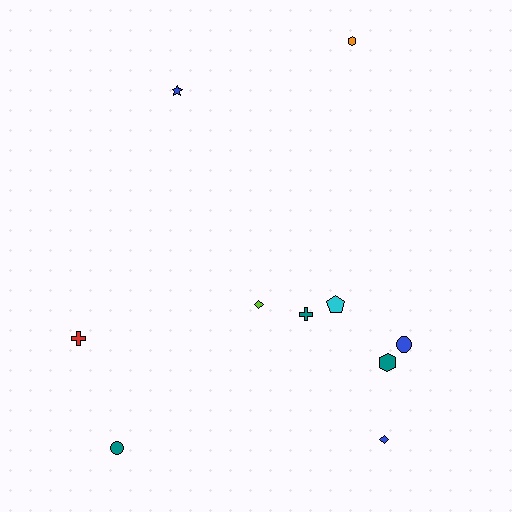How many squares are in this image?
There are no squares.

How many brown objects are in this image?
There are no brown objects.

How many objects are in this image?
There are 10 objects.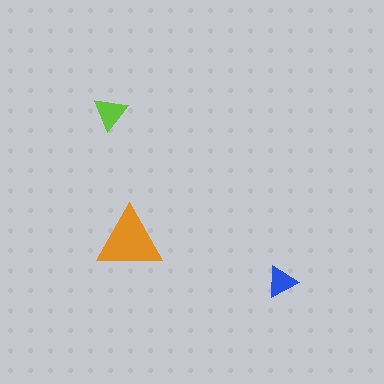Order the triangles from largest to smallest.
the orange one, the lime one, the blue one.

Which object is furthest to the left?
The lime triangle is leftmost.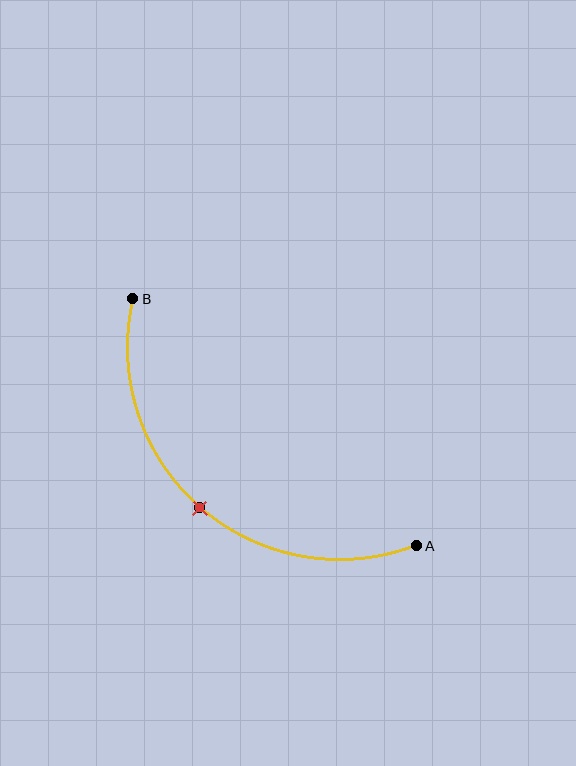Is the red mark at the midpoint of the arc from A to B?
Yes. The red mark lies on the arc at equal arc-length from both A and B — it is the arc midpoint.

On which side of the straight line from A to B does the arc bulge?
The arc bulges below and to the left of the straight line connecting A and B.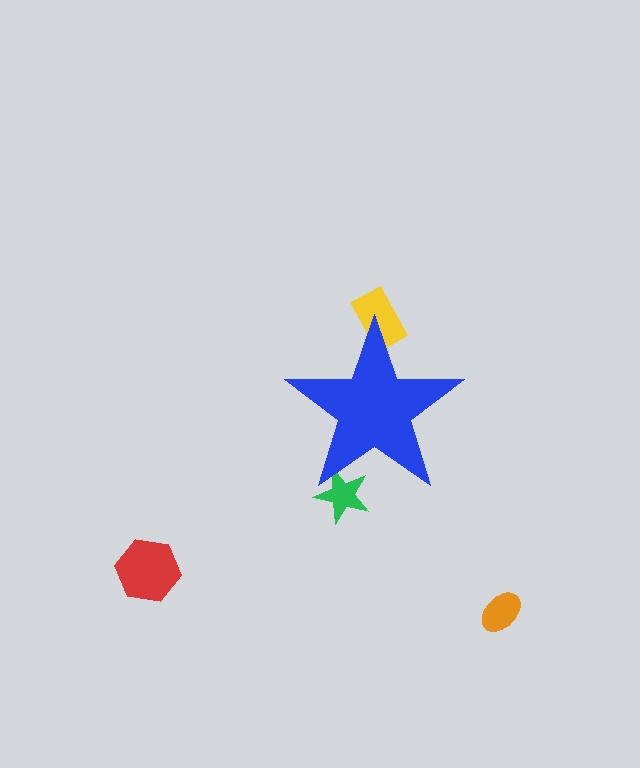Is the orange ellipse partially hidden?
No, the orange ellipse is fully visible.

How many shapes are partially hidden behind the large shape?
2 shapes are partially hidden.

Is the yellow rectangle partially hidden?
Yes, the yellow rectangle is partially hidden behind the blue star.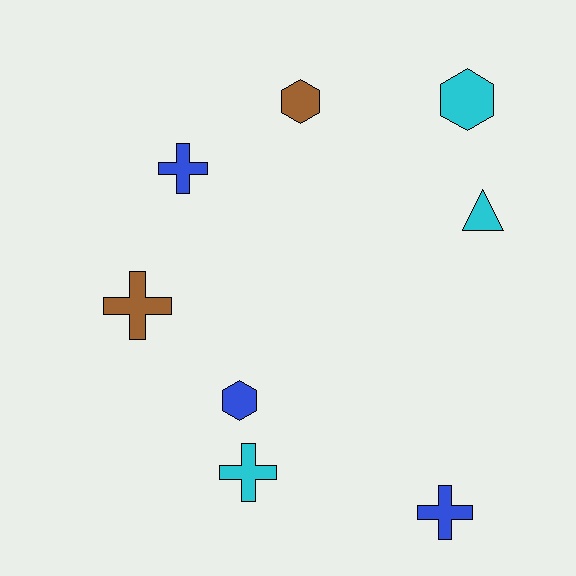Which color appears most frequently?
Blue, with 3 objects.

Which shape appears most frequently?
Cross, with 4 objects.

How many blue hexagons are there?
There is 1 blue hexagon.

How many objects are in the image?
There are 8 objects.